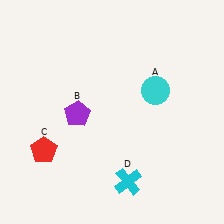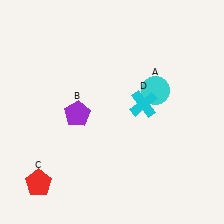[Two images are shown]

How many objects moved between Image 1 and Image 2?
2 objects moved between the two images.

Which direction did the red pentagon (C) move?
The red pentagon (C) moved down.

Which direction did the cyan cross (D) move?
The cyan cross (D) moved up.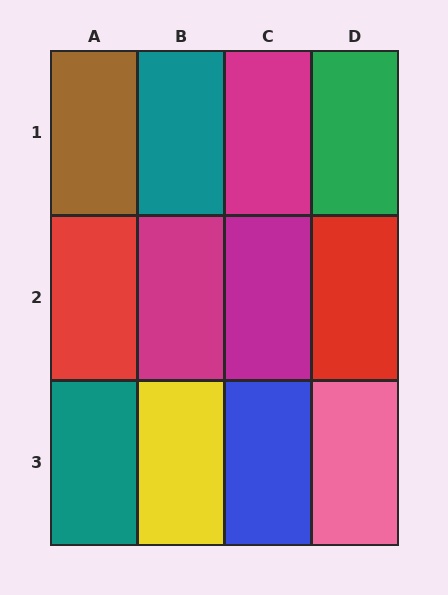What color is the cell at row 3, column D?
Pink.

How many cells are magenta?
3 cells are magenta.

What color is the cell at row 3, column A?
Teal.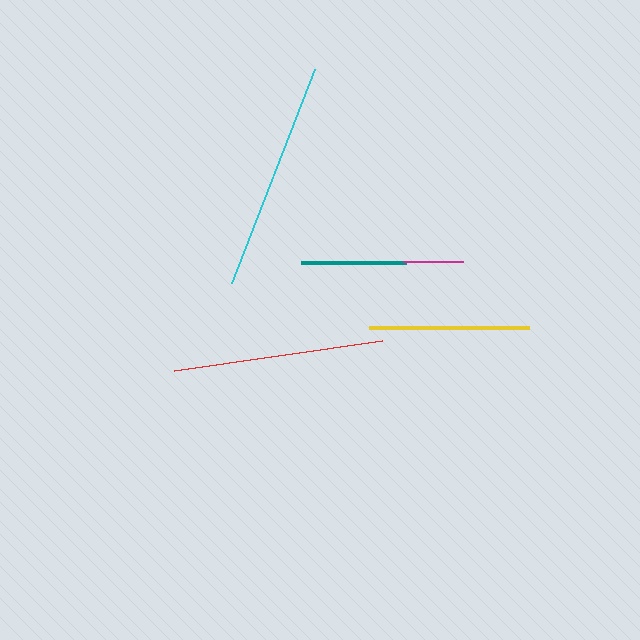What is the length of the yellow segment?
The yellow segment is approximately 160 pixels long.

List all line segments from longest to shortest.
From longest to shortest: cyan, red, yellow, teal, magenta.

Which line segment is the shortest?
The magenta line is the shortest at approximately 61 pixels.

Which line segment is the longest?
The cyan line is the longest at approximately 229 pixels.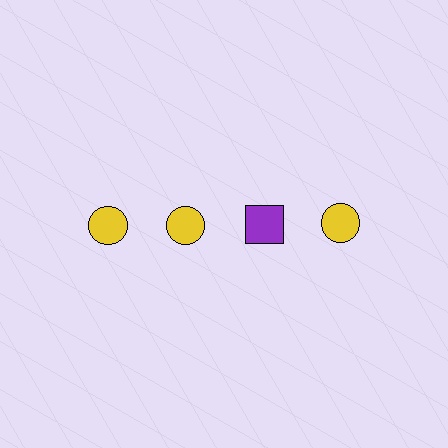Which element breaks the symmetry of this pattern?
The purple square in the top row, center column breaks the symmetry. All other shapes are yellow circles.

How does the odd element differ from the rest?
It differs in both color (purple instead of yellow) and shape (square instead of circle).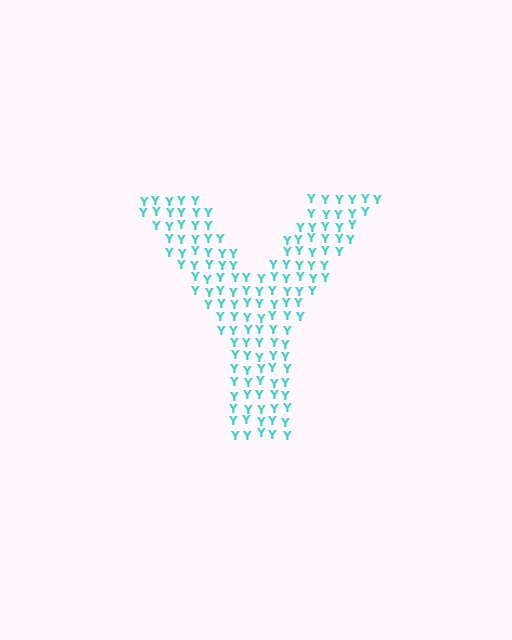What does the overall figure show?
The overall figure shows the letter Y.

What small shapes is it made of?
It is made of small letter Y's.